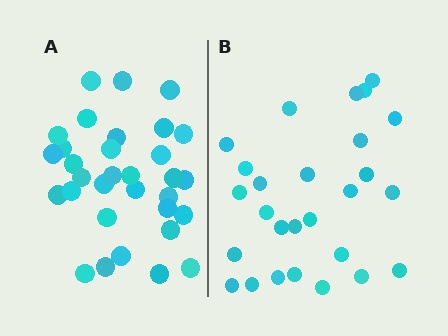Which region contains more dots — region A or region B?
Region A (the left region) has more dots.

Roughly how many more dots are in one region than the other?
Region A has about 5 more dots than region B.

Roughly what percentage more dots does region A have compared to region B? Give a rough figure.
About 20% more.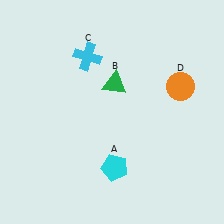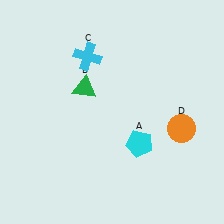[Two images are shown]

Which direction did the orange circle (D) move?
The orange circle (D) moved down.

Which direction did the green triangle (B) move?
The green triangle (B) moved left.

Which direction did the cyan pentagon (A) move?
The cyan pentagon (A) moved right.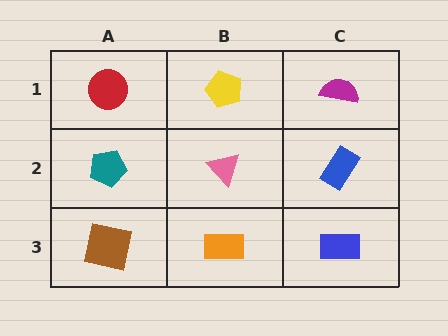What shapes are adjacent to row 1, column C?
A blue rectangle (row 2, column C), a yellow pentagon (row 1, column B).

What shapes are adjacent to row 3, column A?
A teal pentagon (row 2, column A), an orange rectangle (row 3, column B).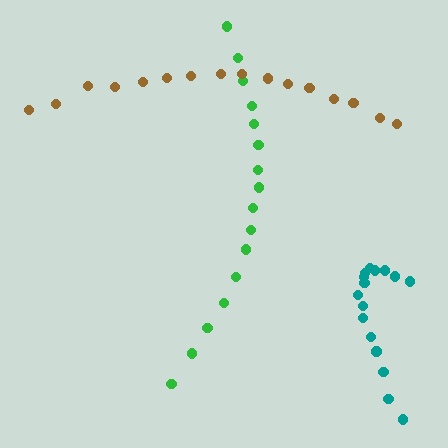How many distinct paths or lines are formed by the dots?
There are 3 distinct paths.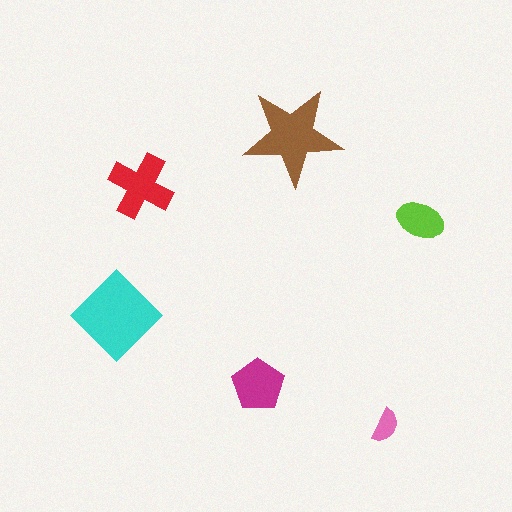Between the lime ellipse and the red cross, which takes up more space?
The red cross.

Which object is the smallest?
The pink semicircle.